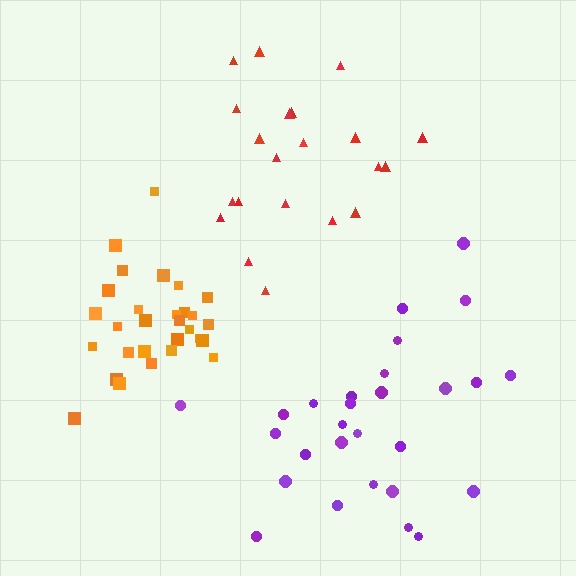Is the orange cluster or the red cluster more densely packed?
Orange.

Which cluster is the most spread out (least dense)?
Purple.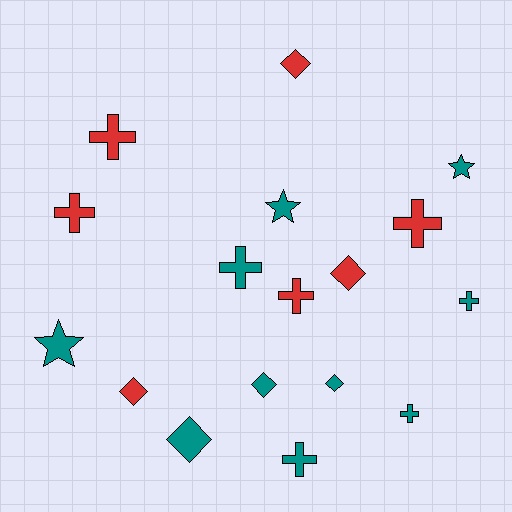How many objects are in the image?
There are 17 objects.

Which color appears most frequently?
Teal, with 10 objects.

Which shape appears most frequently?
Cross, with 8 objects.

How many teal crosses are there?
There are 4 teal crosses.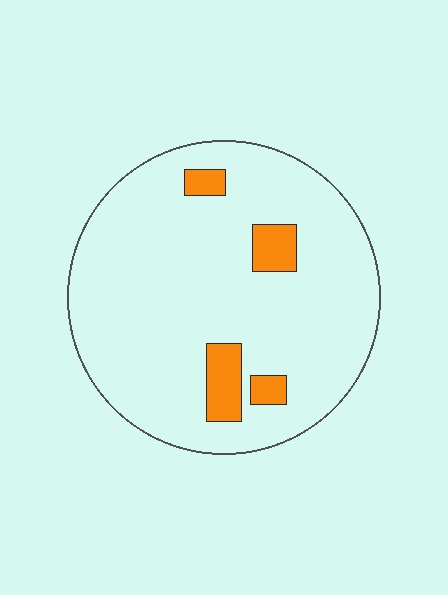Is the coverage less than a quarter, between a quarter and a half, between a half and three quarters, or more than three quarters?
Less than a quarter.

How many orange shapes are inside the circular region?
4.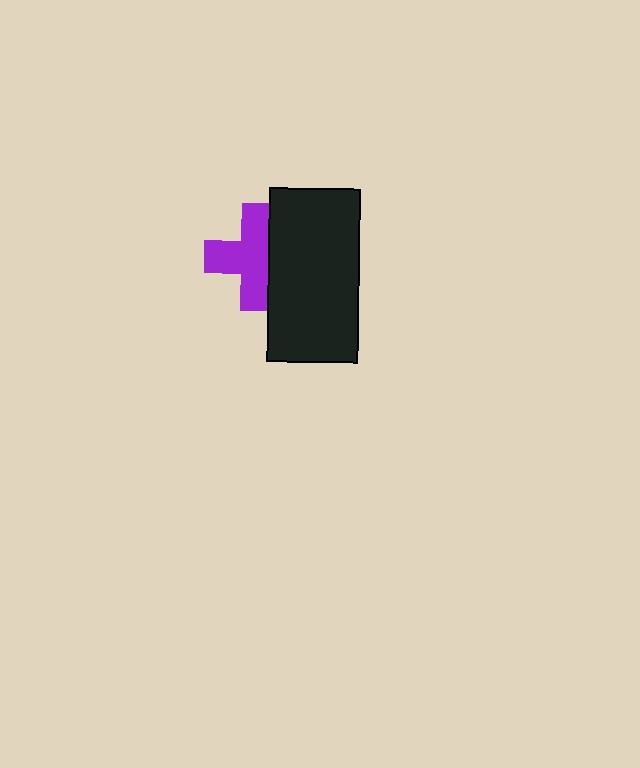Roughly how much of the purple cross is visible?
Most of it is visible (roughly 68%).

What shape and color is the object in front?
The object in front is a black rectangle.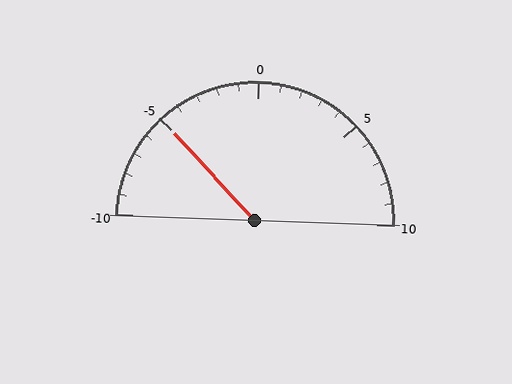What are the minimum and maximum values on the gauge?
The gauge ranges from -10 to 10.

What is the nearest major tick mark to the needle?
The nearest major tick mark is -5.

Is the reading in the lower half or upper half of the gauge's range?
The reading is in the lower half of the range (-10 to 10).